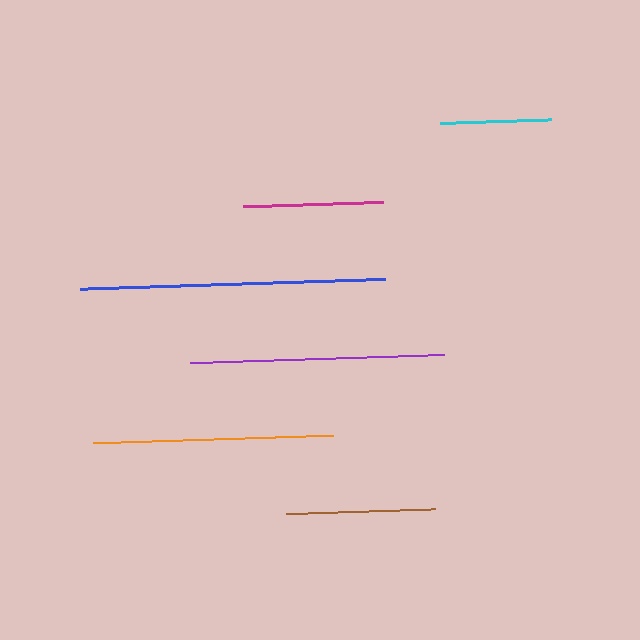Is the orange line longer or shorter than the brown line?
The orange line is longer than the brown line.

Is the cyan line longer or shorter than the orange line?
The orange line is longer than the cyan line.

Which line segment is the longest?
The blue line is the longest at approximately 305 pixels.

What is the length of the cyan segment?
The cyan segment is approximately 111 pixels long.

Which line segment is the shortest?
The cyan line is the shortest at approximately 111 pixels.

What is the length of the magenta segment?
The magenta segment is approximately 140 pixels long.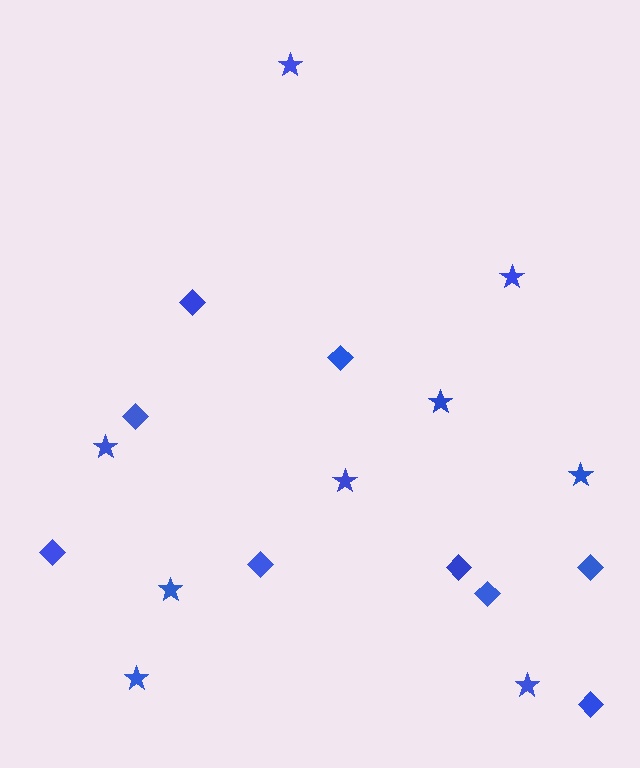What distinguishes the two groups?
There are 2 groups: one group of stars (9) and one group of diamonds (9).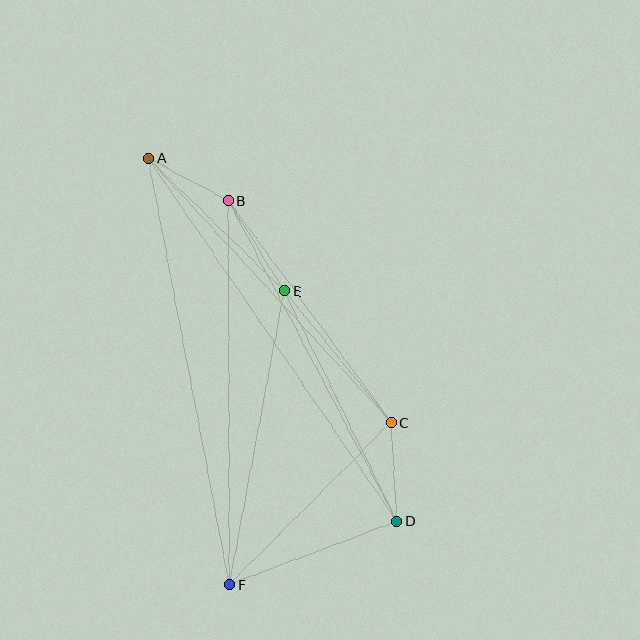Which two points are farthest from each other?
Points A and D are farthest from each other.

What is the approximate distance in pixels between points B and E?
The distance between B and E is approximately 107 pixels.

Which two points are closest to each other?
Points A and B are closest to each other.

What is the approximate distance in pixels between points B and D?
The distance between B and D is approximately 363 pixels.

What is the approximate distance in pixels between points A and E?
The distance between A and E is approximately 190 pixels.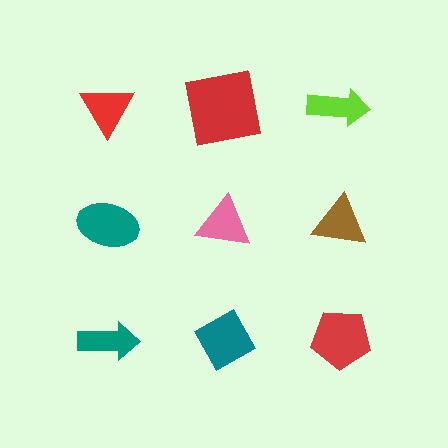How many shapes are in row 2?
3 shapes.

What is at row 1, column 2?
A red square.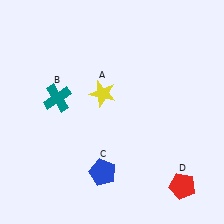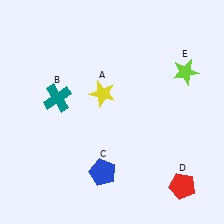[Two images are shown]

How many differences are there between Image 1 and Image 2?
There is 1 difference between the two images.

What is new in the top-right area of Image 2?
A lime star (E) was added in the top-right area of Image 2.